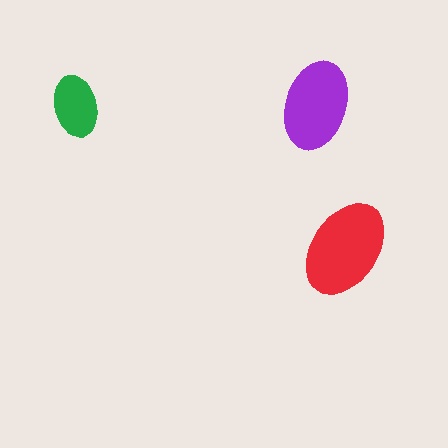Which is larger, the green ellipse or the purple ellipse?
The purple one.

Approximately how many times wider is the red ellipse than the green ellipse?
About 1.5 times wider.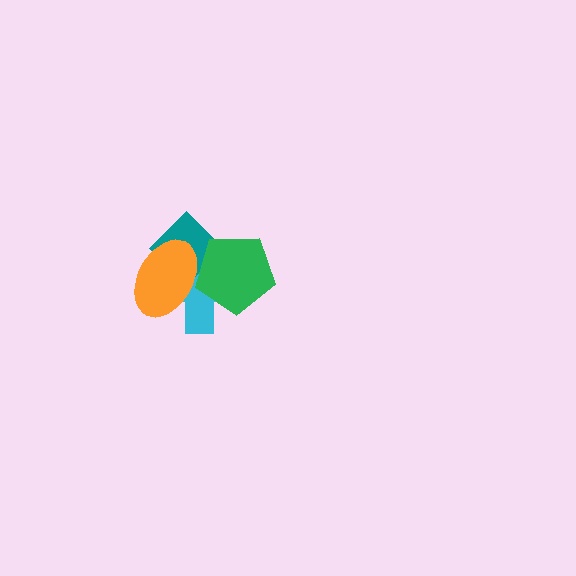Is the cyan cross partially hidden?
Yes, it is partially covered by another shape.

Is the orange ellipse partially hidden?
No, no other shape covers it.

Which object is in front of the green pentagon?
The orange ellipse is in front of the green pentagon.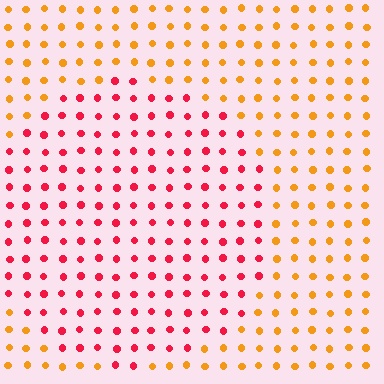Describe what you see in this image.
The image is filled with small orange elements in a uniform arrangement. A circle-shaped region is visible where the elements are tinted to a slightly different hue, forming a subtle color boundary.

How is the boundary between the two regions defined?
The boundary is defined purely by a slight shift in hue (about 48 degrees). Spacing, size, and orientation are identical on both sides.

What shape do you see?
I see a circle.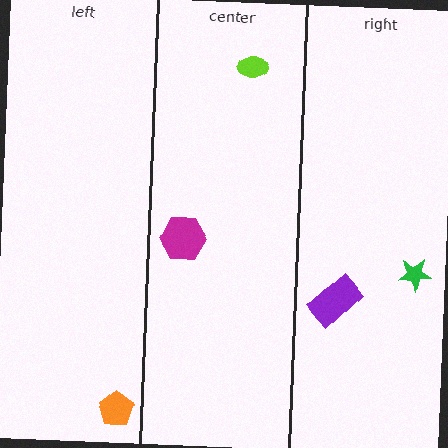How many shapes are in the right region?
2.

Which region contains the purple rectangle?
The right region.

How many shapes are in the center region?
2.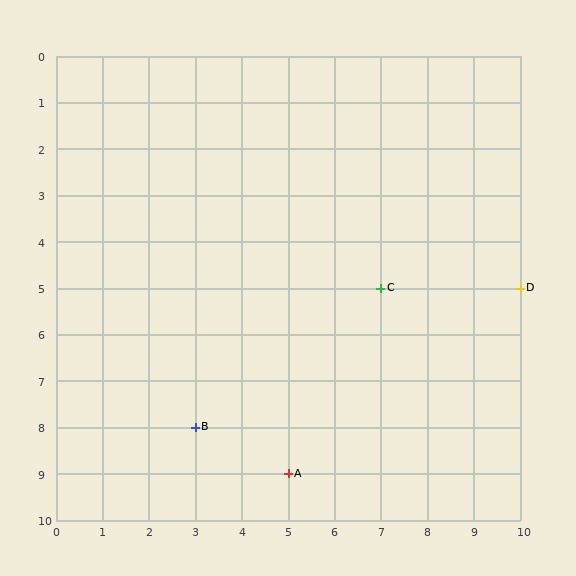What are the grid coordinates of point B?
Point B is at grid coordinates (3, 8).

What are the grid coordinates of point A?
Point A is at grid coordinates (5, 9).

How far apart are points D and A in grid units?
Points D and A are 5 columns and 4 rows apart (about 6.4 grid units diagonally).